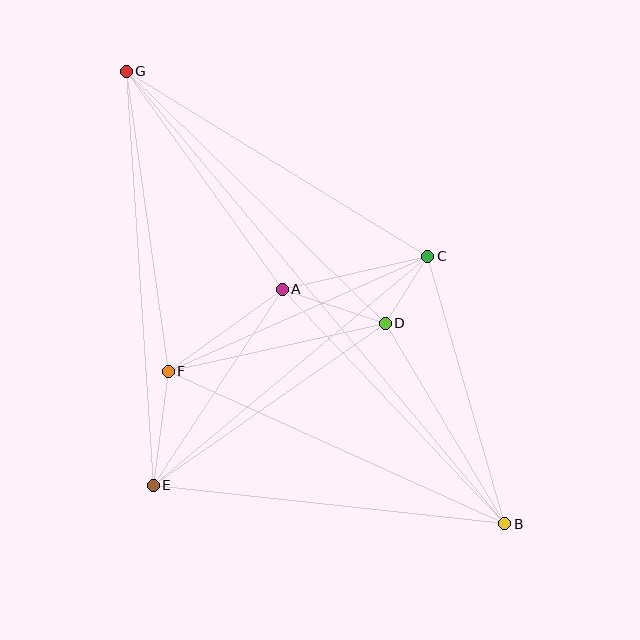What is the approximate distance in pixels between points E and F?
The distance between E and F is approximately 115 pixels.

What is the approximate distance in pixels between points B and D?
The distance between B and D is approximately 233 pixels.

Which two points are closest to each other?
Points C and D are closest to each other.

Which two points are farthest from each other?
Points B and G are farthest from each other.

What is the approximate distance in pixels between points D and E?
The distance between D and E is approximately 283 pixels.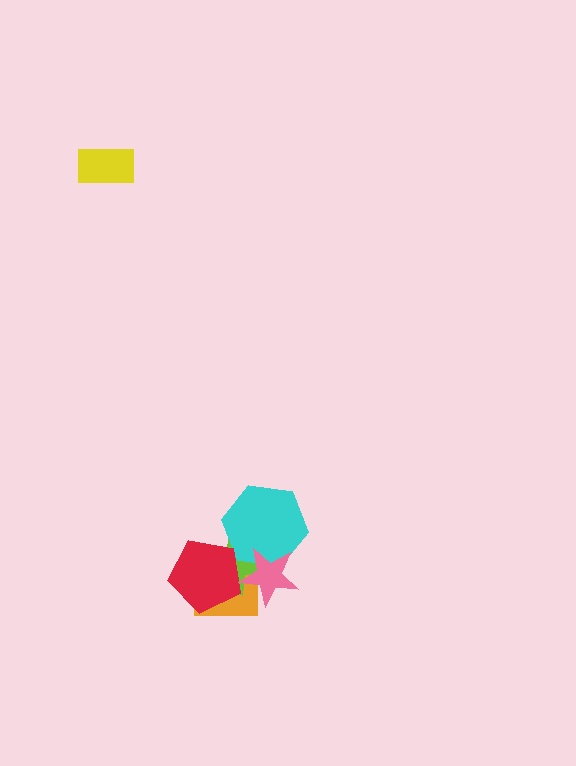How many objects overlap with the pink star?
3 objects overlap with the pink star.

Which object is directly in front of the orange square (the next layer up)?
The lime cross is directly in front of the orange square.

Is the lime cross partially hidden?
Yes, it is partially covered by another shape.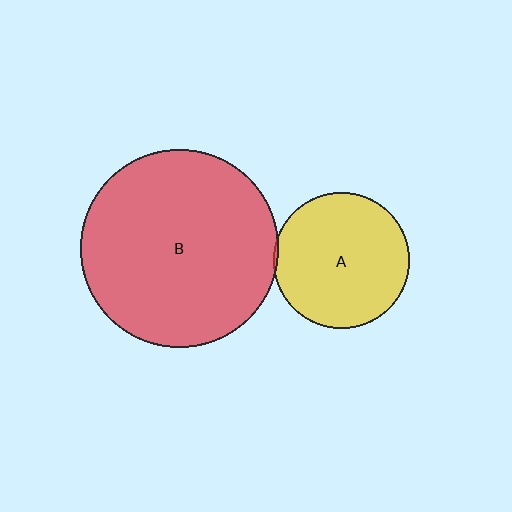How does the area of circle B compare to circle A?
Approximately 2.1 times.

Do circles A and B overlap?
Yes.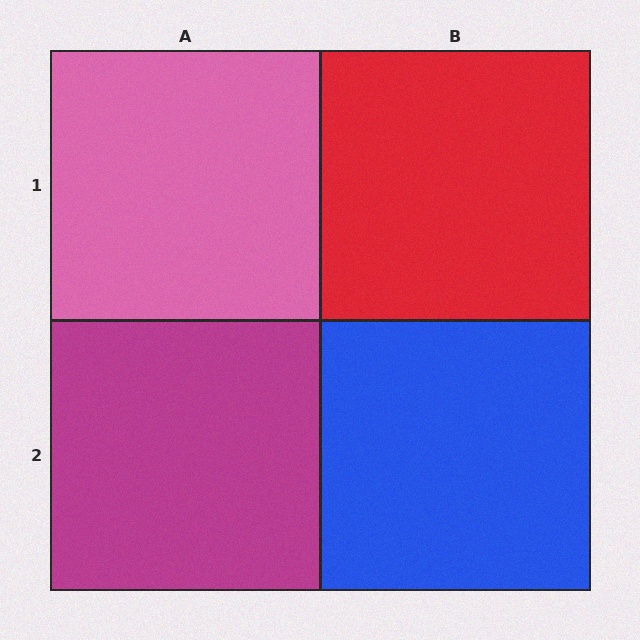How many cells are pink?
1 cell is pink.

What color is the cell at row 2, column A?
Magenta.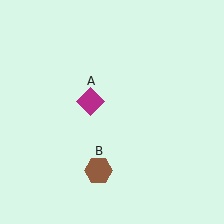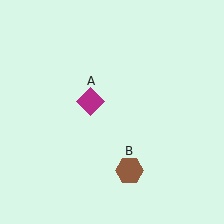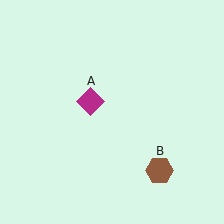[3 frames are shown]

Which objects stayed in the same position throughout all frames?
Magenta diamond (object A) remained stationary.